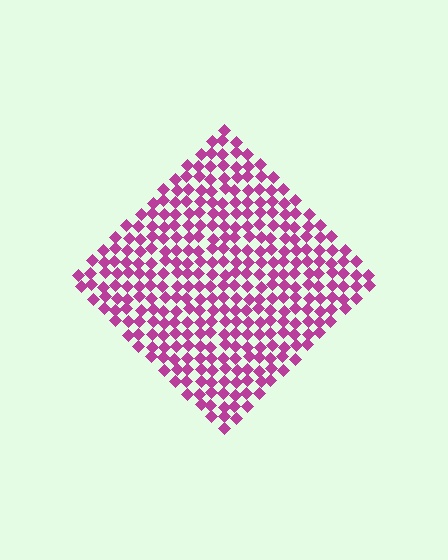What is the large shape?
The large shape is a diamond.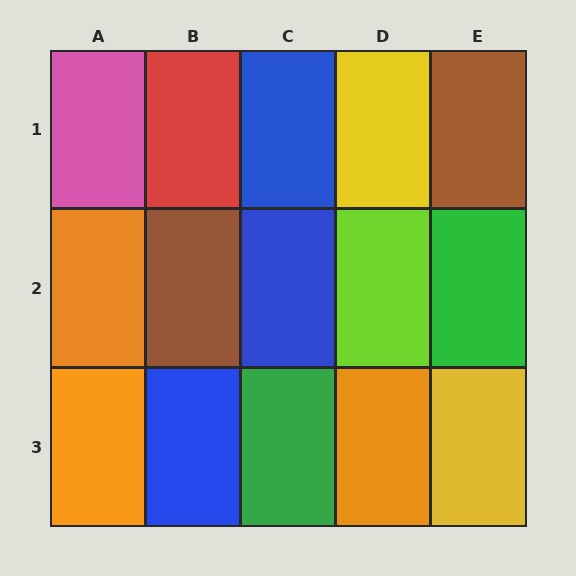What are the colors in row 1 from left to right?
Pink, red, blue, yellow, brown.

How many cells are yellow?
2 cells are yellow.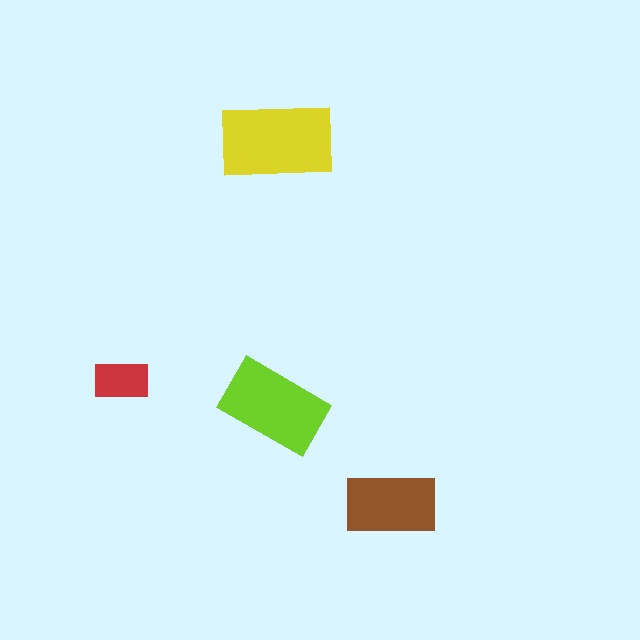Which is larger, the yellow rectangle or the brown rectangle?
The yellow one.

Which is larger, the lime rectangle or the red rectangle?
The lime one.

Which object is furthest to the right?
The brown rectangle is rightmost.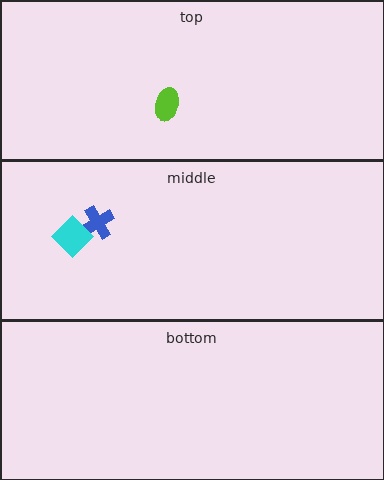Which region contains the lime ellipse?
The top region.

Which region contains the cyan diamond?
The middle region.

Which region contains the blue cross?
The middle region.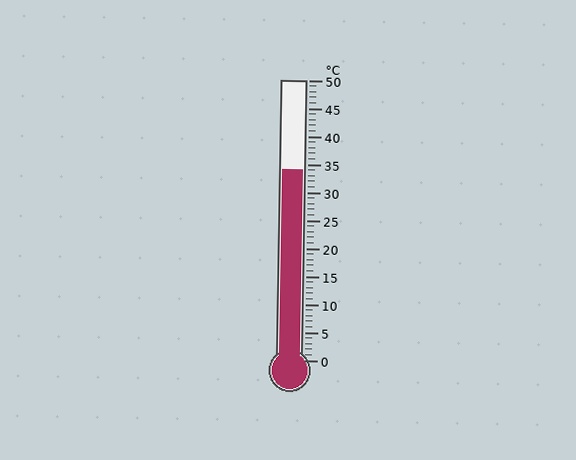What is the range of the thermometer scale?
The thermometer scale ranges from 0°C to 50°C.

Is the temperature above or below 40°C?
The temperature is below 40°C.